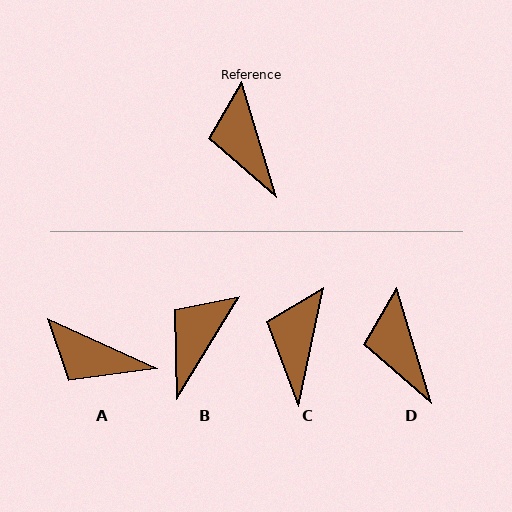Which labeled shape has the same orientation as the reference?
D.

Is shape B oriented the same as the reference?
No, it is off by about 48 degrees.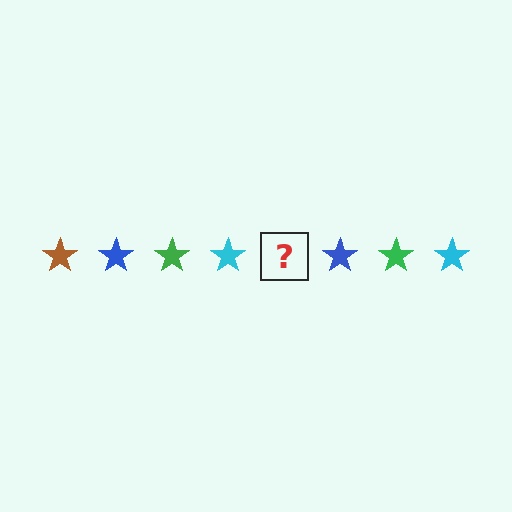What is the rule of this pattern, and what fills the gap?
The rule is that the pattern cycles through brown, blue, green, cyan stars. The gap should be filled with a brown star.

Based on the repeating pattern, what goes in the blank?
The blank should be a brown star.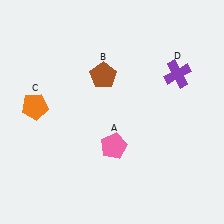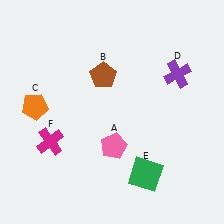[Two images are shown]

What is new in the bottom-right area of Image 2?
A green square (E) was added in the bottom-right area of Image 2.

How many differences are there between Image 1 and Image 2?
There are 2 differences between the two images.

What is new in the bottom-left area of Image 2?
A magenta cross (F) was added in the bottom-left area of Image 2.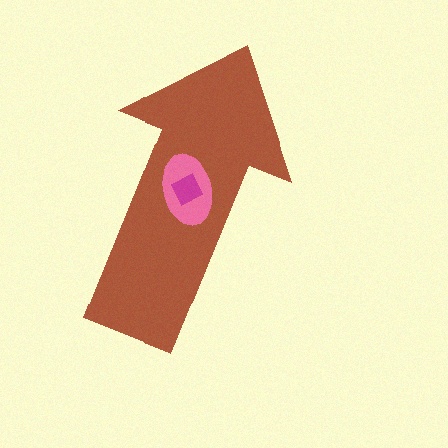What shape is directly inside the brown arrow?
The pink ellipse.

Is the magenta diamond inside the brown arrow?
Yes.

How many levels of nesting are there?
3.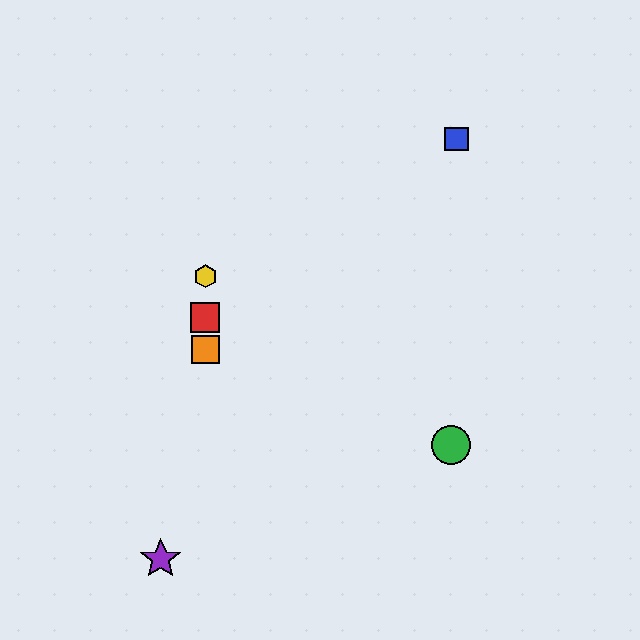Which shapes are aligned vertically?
The red square, the yellow hexagon, the orange square are aligned vertically.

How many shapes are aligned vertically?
3 shapes (the red square, the yellow hexagon, the orange square) are aligned vertically.